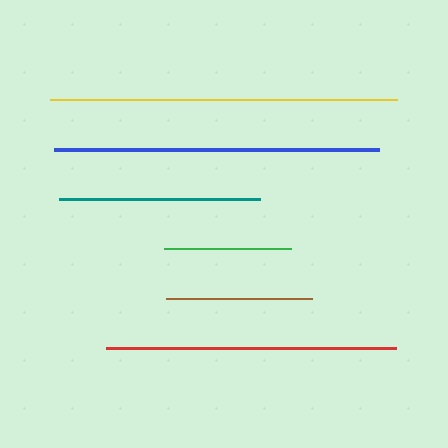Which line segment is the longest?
The yellow line is the longest at approximately 348 pixels.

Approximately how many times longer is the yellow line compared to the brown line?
The yellow line is approximately 2.4 times the length of the brown line.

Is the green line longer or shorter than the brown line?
The brown line is longer than the green line.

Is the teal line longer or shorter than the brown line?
The teal line is longer than the brown line.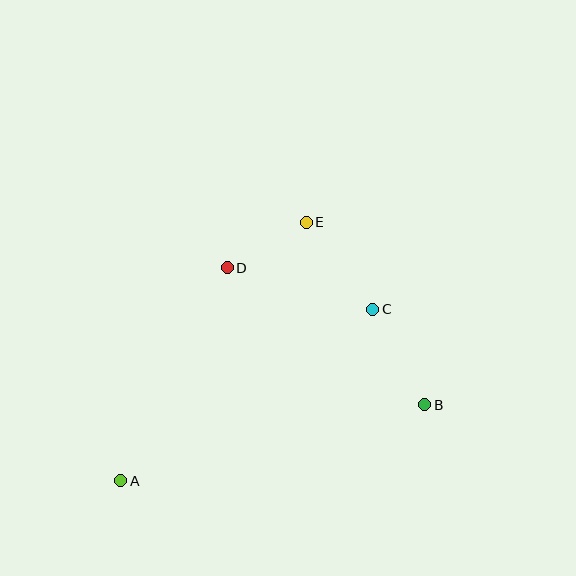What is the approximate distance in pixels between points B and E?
The distance between B and E is approximately 218 pixels.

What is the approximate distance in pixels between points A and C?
The distance between A and C is approximately 305 pixels.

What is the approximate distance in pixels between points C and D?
The distance between C and D is approximately 151 pixels.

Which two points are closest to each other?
Points D and E are closest to each other.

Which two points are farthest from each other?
Points A and E are farthest from each other.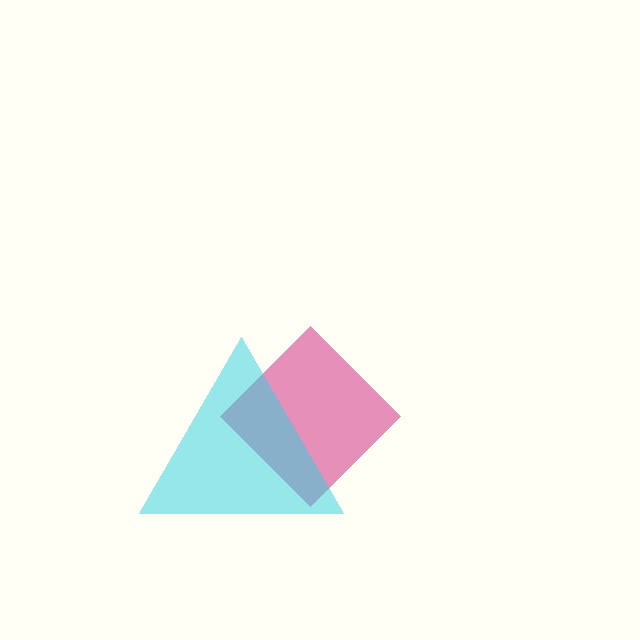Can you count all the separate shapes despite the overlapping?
Yes, there are 2 separate shapes.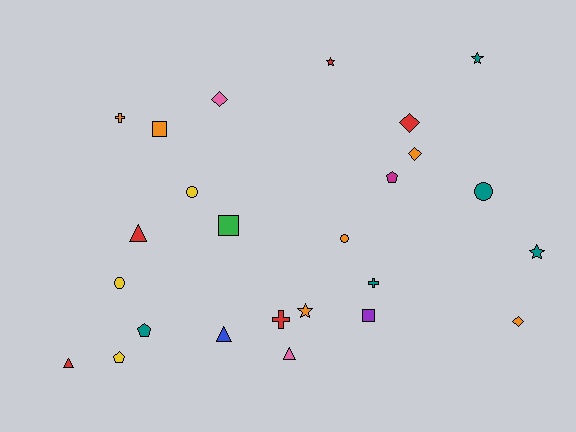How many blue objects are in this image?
There is 1 blue object.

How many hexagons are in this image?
There are no hexagons.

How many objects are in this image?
There are 25 objects.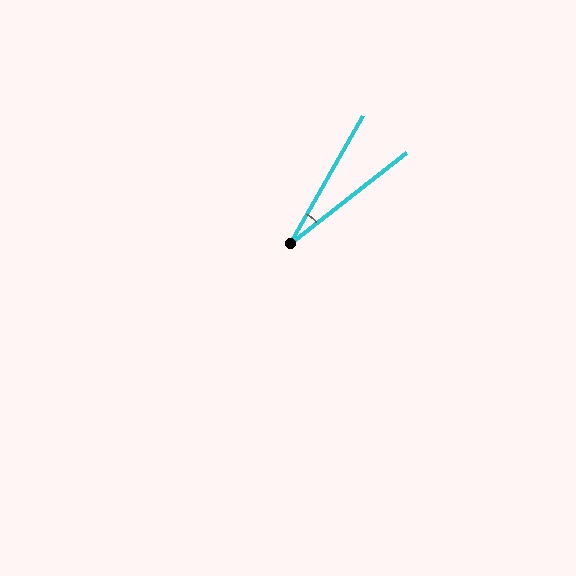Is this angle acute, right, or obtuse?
It is acute.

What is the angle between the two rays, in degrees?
Approximately 22 degrees.